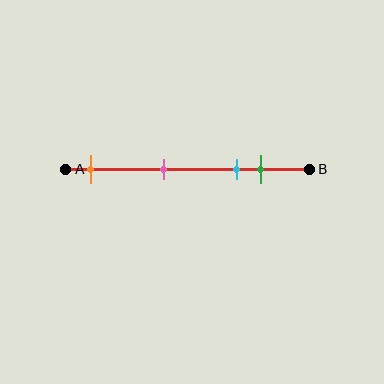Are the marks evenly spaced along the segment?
No, the marks are not evenly spaced.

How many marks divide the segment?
There are 4 marks dividing the segment.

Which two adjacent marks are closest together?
The cyan and green marks are the closest adjacent pair.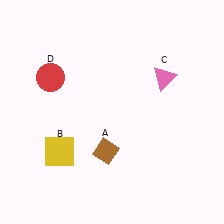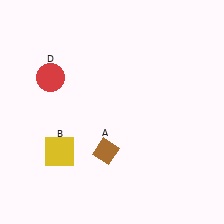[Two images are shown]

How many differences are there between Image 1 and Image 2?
There is 1 difference between the two images.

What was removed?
The pink triangle (C) was removed in Image 2.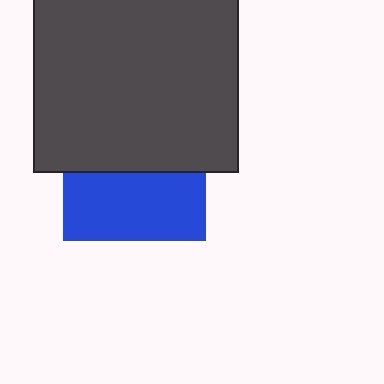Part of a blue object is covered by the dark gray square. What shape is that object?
It is a square.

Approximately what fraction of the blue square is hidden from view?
Roughly 53% of the blue square is hidden behind the dark gray square.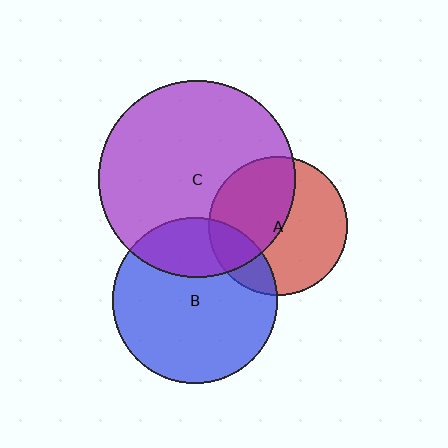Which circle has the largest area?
Circle C (purple).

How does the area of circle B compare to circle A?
Approximately 1.4 times.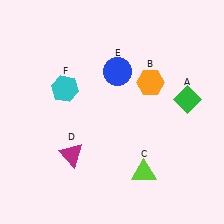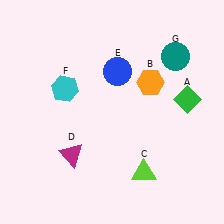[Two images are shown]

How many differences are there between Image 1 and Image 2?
There is 1 difference between the two images.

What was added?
A teal circle (G) was added in Image 2.